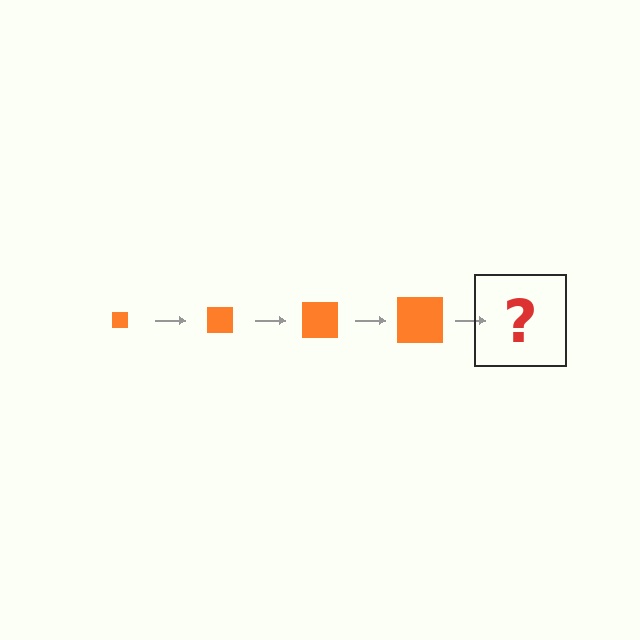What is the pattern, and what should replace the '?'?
The pattern is that the square gets progressively larger each step. The '?' should be an orange square, larger than the previous one.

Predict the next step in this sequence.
The next step is an orange square, larger than the previous one.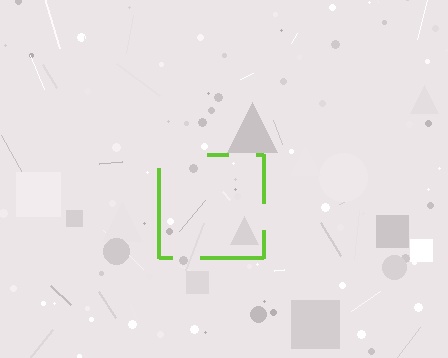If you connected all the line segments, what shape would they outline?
They would outline a square.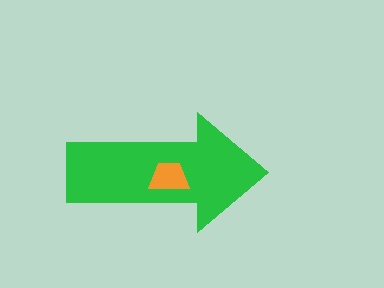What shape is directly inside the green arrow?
The orange trapezoid.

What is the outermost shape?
The green arrow.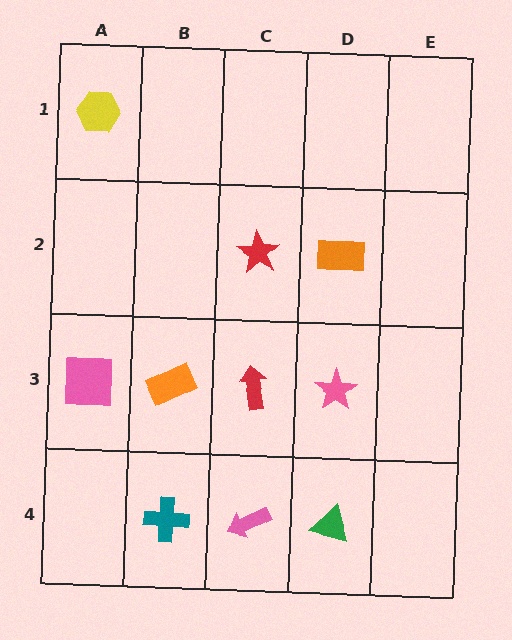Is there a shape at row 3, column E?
No, that cell is empty.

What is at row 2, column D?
An orange rectangle.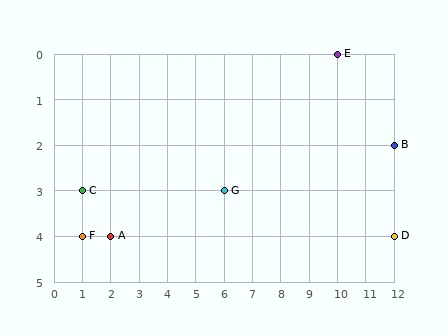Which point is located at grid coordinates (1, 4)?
Point F is at (1, 4).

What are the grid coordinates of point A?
Point A is at grid coordinates (2, 4).